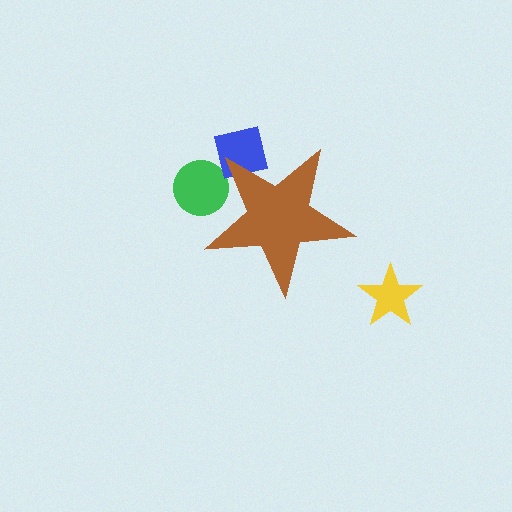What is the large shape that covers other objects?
A brown star.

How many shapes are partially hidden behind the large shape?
2 shapes are partially hidden.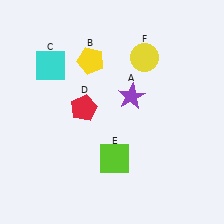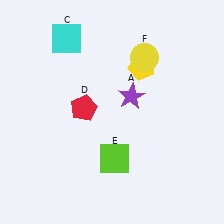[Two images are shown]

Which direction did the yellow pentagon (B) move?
The yellow pentagon (B) moved right.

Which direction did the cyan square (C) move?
The cyan square (C) moved up.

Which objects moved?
The objects that moved are: the yellow pentagon (B), the cyan square (C).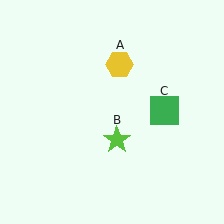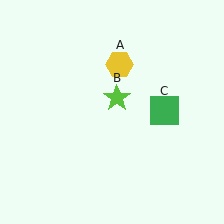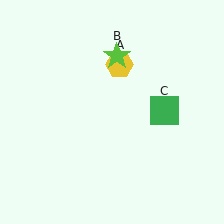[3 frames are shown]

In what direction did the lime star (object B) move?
The lime star (object B) moved up.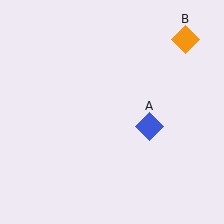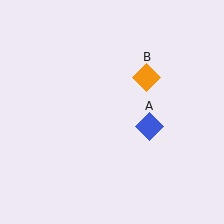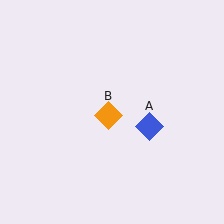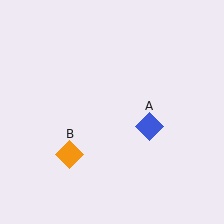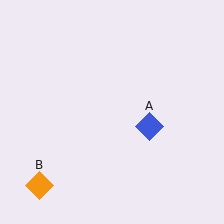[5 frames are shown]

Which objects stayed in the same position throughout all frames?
Blue diamond (object A) remained stationary.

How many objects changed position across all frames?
1 object changed position: orange diamond (object B).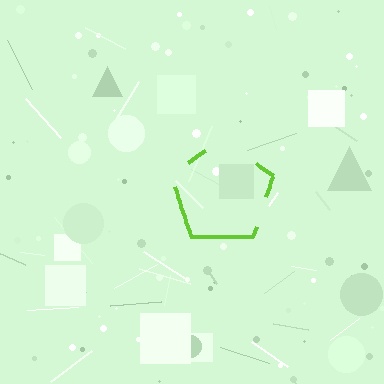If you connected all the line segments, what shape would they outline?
They would outline a pentagon.